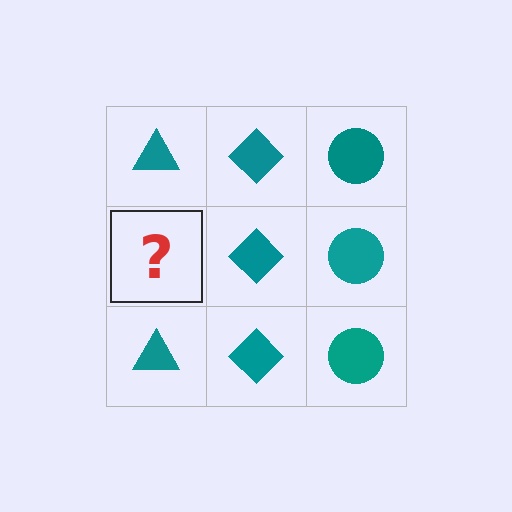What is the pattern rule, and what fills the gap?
The rule is that each column has a consistent shape. The gap should be filled with a teal triangle.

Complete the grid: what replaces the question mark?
The question mark should be replaced with a teal triangle.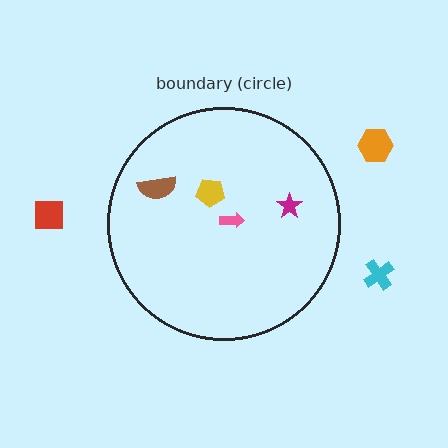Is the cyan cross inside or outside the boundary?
Outside.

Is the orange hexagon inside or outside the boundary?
Outside.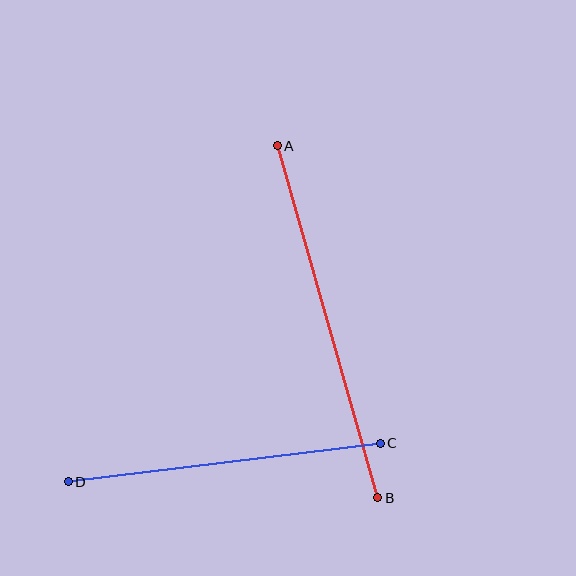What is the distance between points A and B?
The distance is approximately 366 pixels.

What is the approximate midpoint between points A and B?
The midpoint is at approximately (328, 322) pixels.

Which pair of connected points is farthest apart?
Points A and B are farthest apart.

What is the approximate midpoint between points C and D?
The midpoint is at approximately (224, 463) pixels.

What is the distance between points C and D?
The distance is approximately 315 pixels.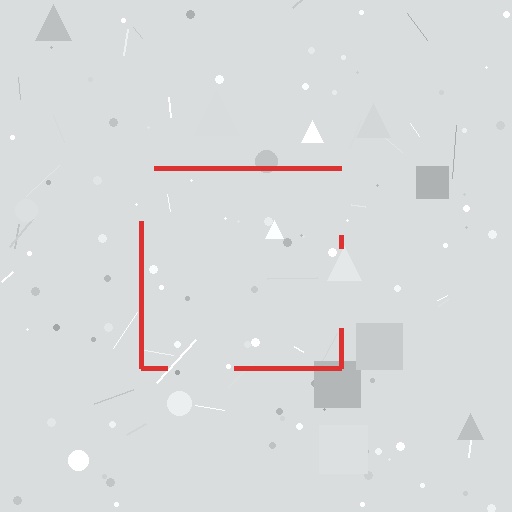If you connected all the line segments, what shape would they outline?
They would outline a square.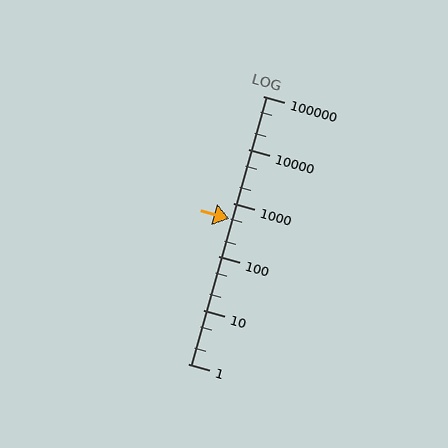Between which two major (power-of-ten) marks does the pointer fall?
The pointer is between 100 and 1000.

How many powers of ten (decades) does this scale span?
The scale spans 5 decades, from 1 to 100000.